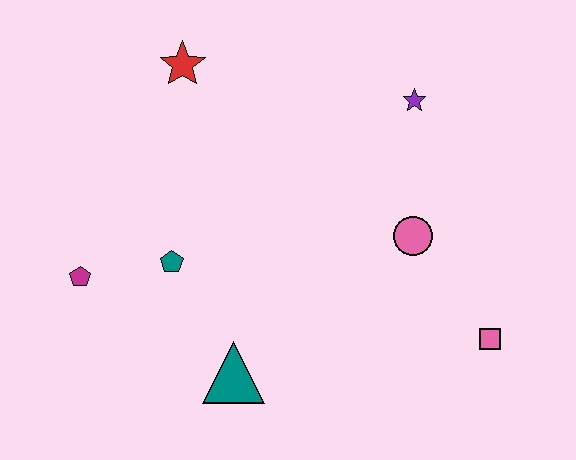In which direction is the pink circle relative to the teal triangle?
The pink circle is to the right of the teal triangle.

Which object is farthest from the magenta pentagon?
The pink square is farthest from the magenta pentagon.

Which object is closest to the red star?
The teal pentagon is closest to the red star.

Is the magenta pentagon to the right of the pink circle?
No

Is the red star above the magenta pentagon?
Yes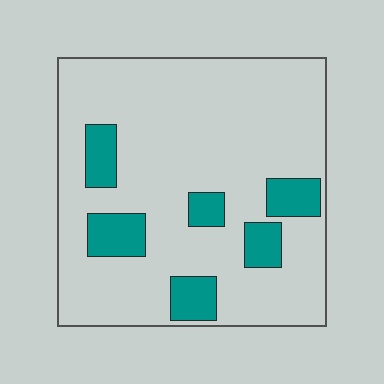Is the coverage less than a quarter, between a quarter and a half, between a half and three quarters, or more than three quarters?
Less than a quarter.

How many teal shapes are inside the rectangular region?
6.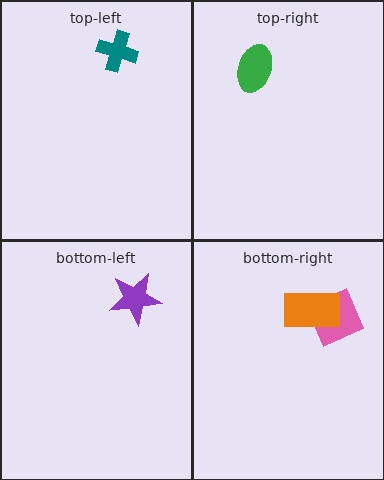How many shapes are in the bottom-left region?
1.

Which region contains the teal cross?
The top-left region.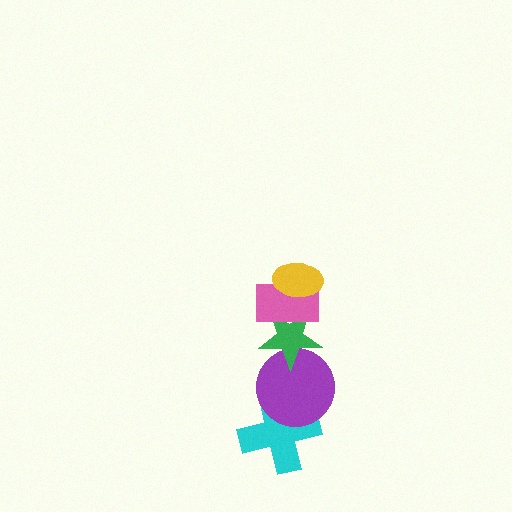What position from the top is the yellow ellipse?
The yellow ellipse is 1st from the top.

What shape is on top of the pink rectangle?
The yellow ellipse is on top of the pink rectangle.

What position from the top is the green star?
The green star is 3rd from the top.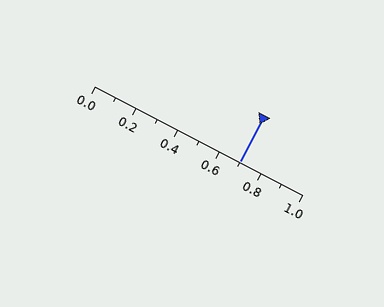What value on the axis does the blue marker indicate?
The marker indicates approximately 0.7.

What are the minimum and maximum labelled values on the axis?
The axis runs from 0.0 to 1.0.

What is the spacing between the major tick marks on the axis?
The major ticks are spaced 0.2 apart.